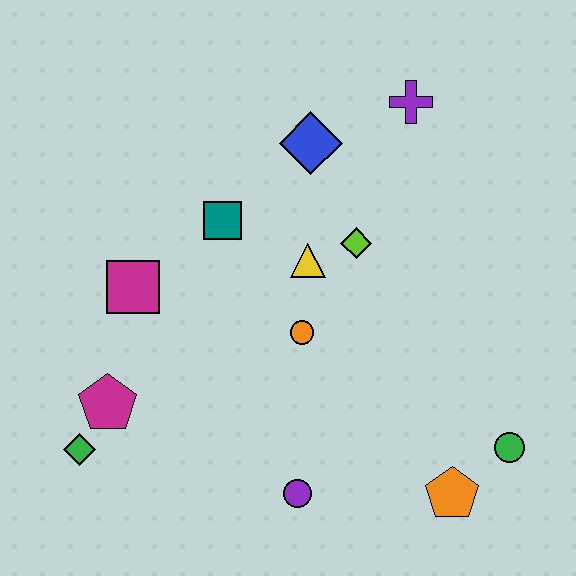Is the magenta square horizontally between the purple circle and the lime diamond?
No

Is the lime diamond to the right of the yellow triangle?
Yes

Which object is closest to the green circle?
The orange pentagon is closest to the green circle.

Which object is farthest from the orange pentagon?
The purple cross is farthest from the orange pentagon.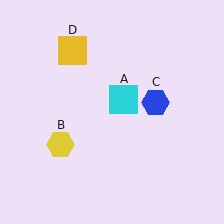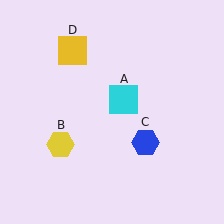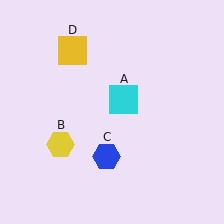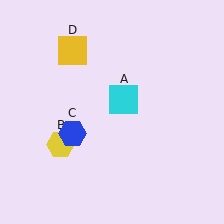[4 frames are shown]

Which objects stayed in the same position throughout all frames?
Cyan square (object A) and yellow hexagon (object B) and yellow square (object D) remained stationary.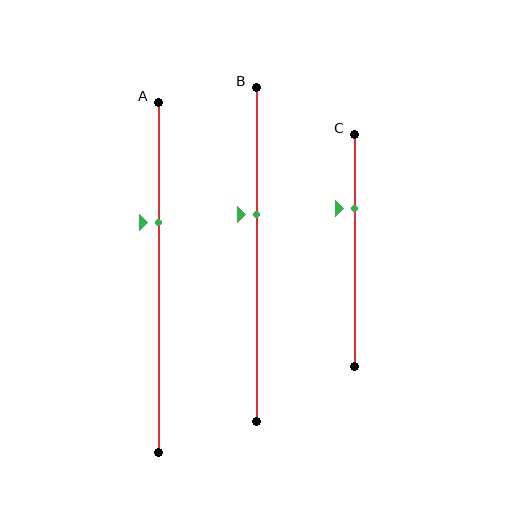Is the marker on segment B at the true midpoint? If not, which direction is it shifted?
No, the marker on segment B is shifted upward by about 12% of the segment length.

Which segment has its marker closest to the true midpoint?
Segment B has its marker closest to the true midpoint.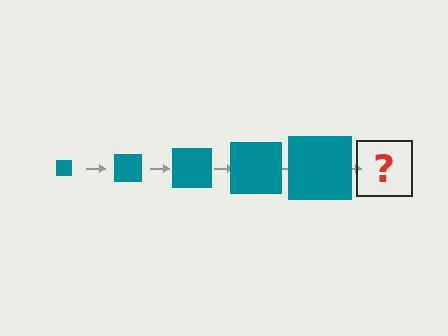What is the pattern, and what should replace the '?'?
The pattern is that the square gets progressively larger each step. The '?' should be a teal square, larger than the previous one.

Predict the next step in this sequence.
The next step is a teal square, larger than the previous one.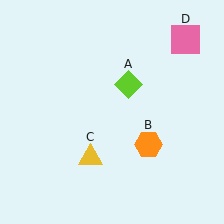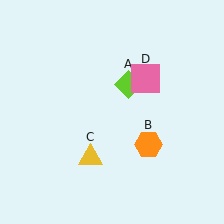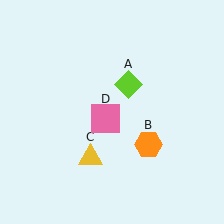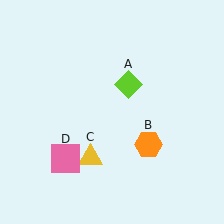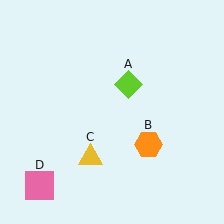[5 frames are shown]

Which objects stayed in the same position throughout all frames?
Lime diamond (object A) and orange hexagon (object B) and yellow triangle (object C) remained stationary.